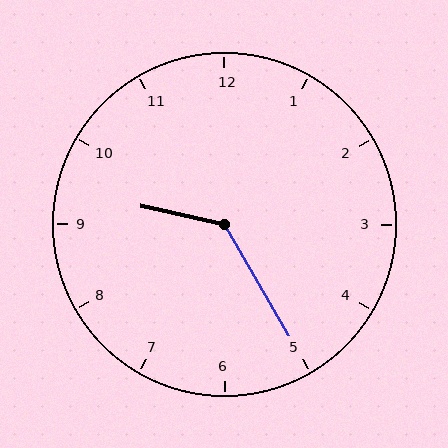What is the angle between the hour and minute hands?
Approximately 132 degrees.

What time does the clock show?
9:25.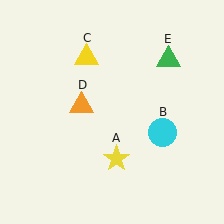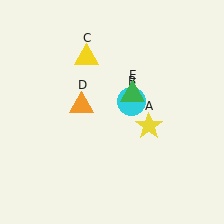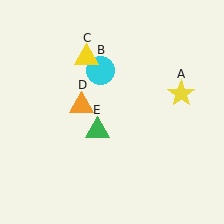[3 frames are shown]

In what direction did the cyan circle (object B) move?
The cyan circle (object B) moved up and to the left.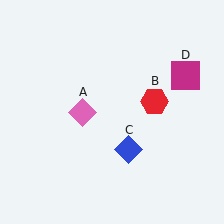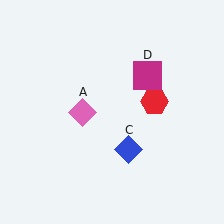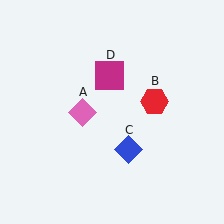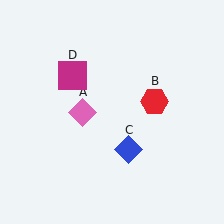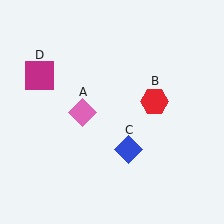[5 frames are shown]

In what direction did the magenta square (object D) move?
The magenta square (object D) moved left.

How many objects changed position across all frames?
1 object changed position: magenta square (object D).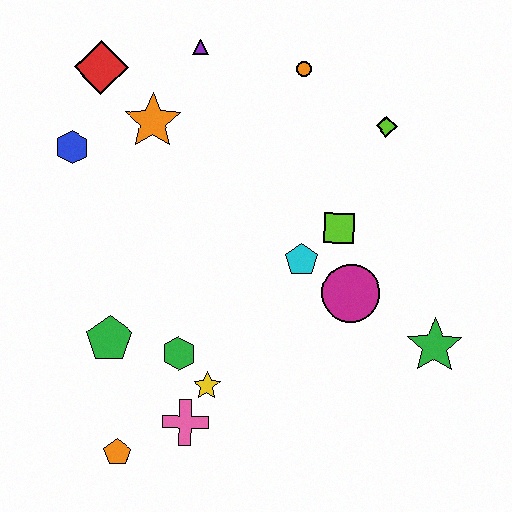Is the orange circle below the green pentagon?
No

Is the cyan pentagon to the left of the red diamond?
No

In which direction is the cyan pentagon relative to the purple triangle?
The cyan pentagon is below the purple triangle.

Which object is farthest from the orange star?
The green star is farthest from the orange star.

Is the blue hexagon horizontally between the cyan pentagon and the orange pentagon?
No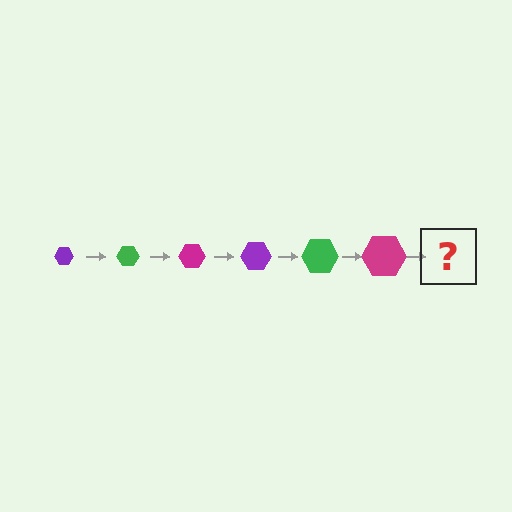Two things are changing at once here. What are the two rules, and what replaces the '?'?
The two rules are that the hexagon grows larger each step and the color cycles through purple, green, and magenta. The '?' should be a purple hexagon, larger than the previous one.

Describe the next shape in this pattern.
It should be a purple hexagon, larger than the previous one.